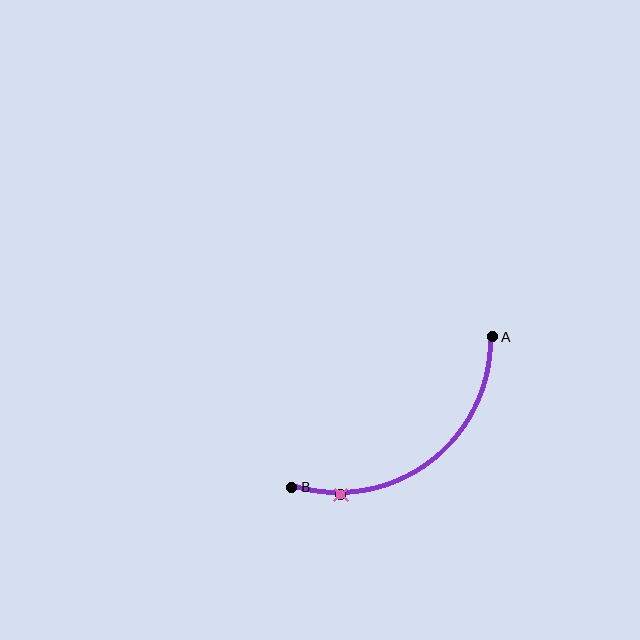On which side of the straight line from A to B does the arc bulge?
The arc bulges below and to the right of the straight line connecting A and B.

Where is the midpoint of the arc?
The arc midpoint is the point on the curve farthest from the straight line joining A and B. It sits below and to the right of that line.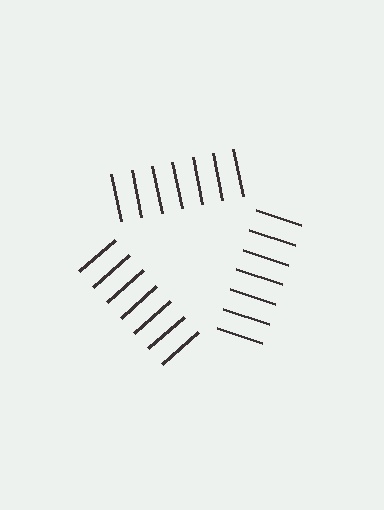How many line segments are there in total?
21 — 7 along each of the 3 edges.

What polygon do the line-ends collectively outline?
An illusory triangle — the line segments terminate on its edges but no continuous stroke is drawn.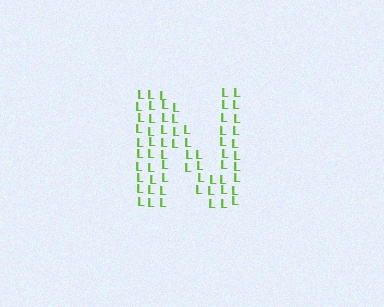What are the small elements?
The small elements are letter L's.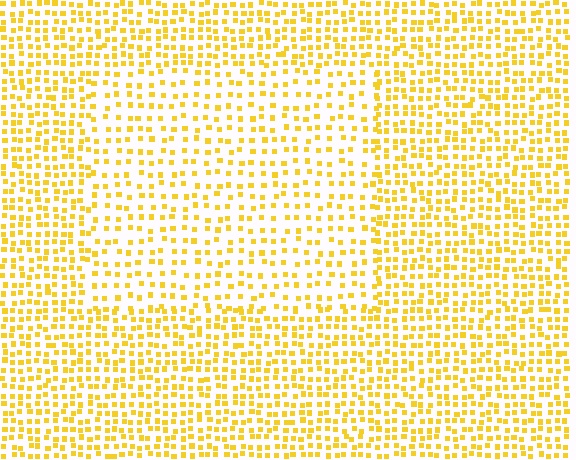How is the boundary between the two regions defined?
The boundary is defined by a change in element density (approximately 1.7x ratio). All elements are the same color, size, and shape.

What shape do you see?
I see a rectangle.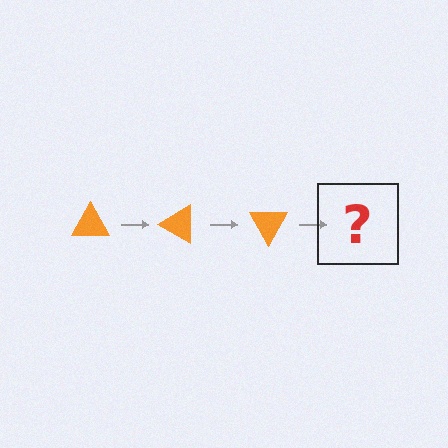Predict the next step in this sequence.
The next step is an orange triangle rotated 90 degrees.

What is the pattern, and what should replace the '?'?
The pattern is that the triangle rotates 30 degrees each step. The '?' should be an orange triangle rotated 90 degrees.